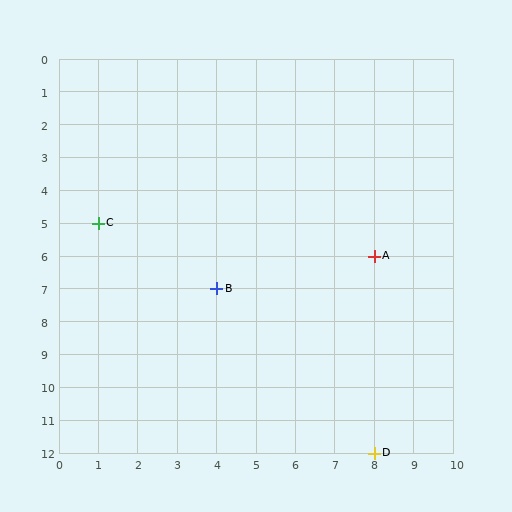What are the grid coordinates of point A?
Point A is at grid coordinates (8, 6).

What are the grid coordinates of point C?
Point C is at grid coordinates (1, 5).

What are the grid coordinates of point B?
Point B is at grid coordinates (4, 7).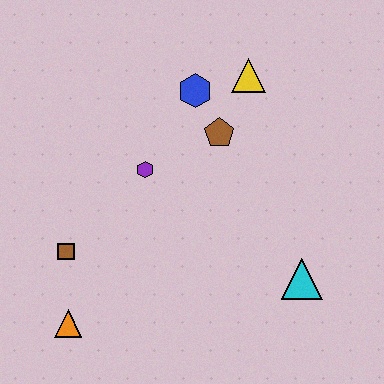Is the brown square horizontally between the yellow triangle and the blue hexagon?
No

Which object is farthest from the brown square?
The yellow triangle is farthest from the brown square.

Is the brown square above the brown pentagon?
No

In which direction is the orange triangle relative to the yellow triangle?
The orange triangle is below the yellow triangle.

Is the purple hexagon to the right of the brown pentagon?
No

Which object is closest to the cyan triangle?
The brown pentagon is closest to the cyan triangle.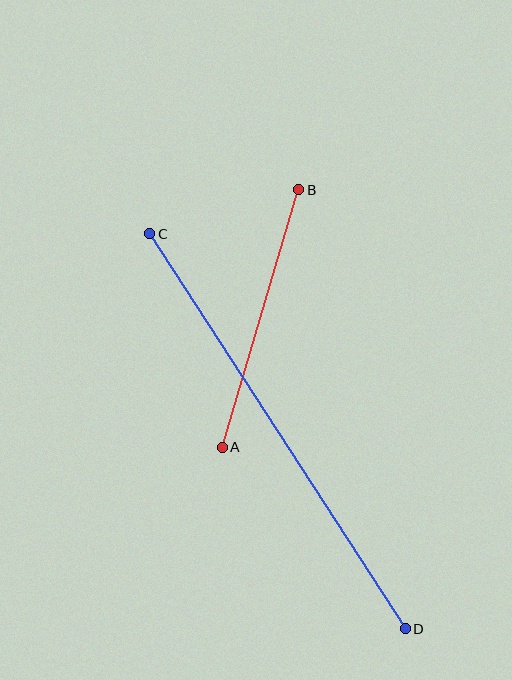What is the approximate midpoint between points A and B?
The midpoint is at approximately (261, 319) pixels.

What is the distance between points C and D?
The distance is approximately 471 pixels.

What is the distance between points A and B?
The distance is approximately 269 pixels.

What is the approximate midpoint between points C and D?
The midpoint is at approximately (278, 431) pixels.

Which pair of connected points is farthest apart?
Points C and D are farthest apart.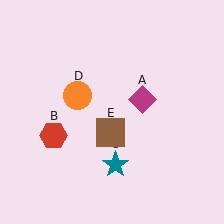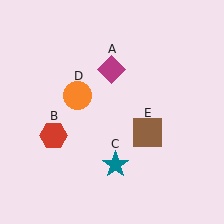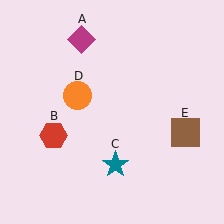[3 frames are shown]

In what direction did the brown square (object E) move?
The brown square (object E) moved right.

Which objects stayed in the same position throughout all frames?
Red hexagon (object B) and teal star (object C) and orange circle (object D) remained stationary.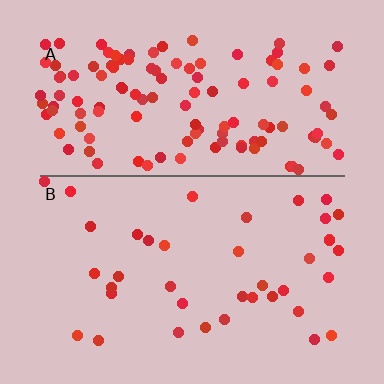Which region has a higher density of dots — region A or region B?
A (the top).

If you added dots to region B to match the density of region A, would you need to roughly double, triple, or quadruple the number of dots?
Approximately triple.